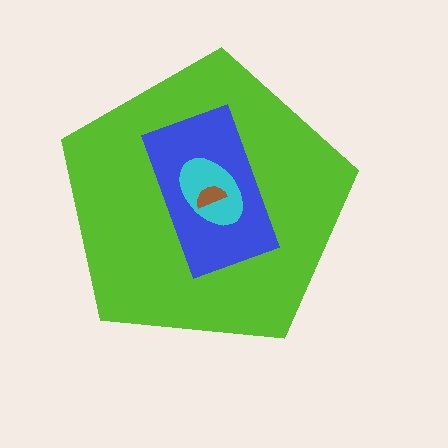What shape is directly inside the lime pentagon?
The blue rectangle.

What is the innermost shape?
The brown semicircle.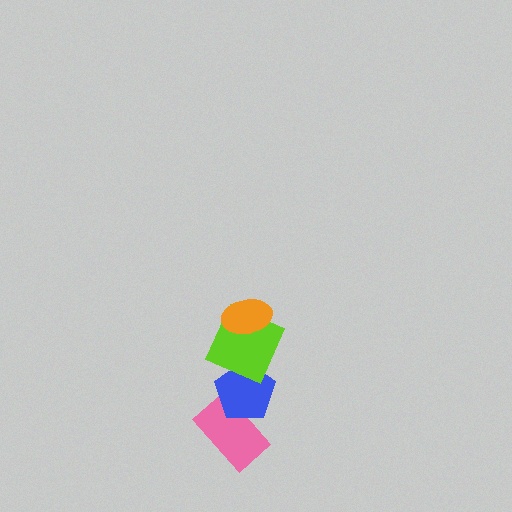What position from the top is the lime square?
The lime square is 2nd from the top.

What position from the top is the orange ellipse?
The orange ellipse is 1st from the top.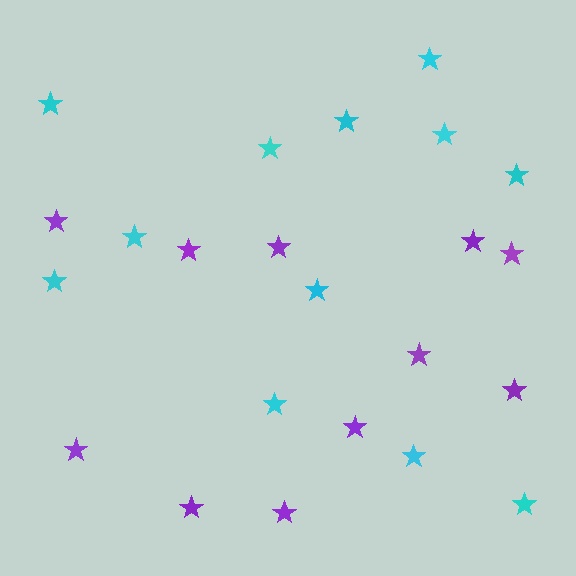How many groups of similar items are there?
There are 2 groups: one group of cyan stars (12) and one group of purple stars (11).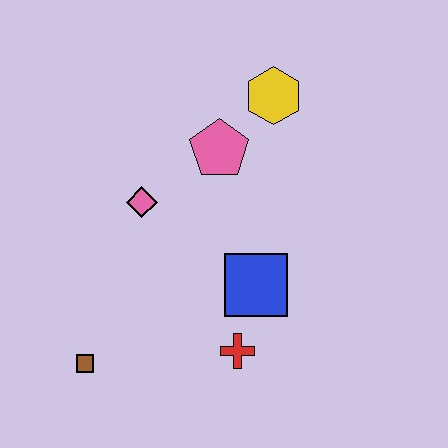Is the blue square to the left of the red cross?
No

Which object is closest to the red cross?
The blue square is closest to the red cross.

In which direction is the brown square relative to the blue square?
The brown square is to the left of the blue square.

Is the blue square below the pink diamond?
Yes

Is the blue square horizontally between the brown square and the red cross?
No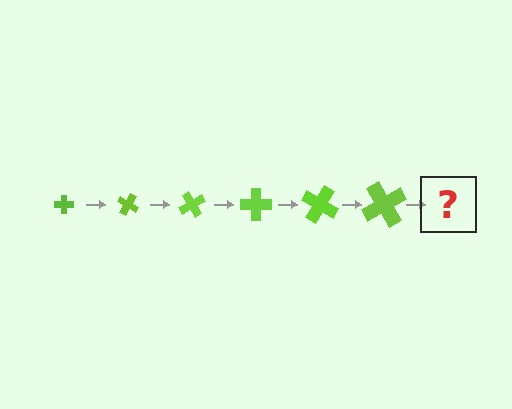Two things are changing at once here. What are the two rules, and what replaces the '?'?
The two rules are that the cross grows larger each step and it rotates 30 degrees each step. The '?' should be a cross, larger than the previous one and rotated 180 degrees from the start.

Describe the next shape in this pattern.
It should be a cross, larger than the previous one and rotated 180 degrees from the start.